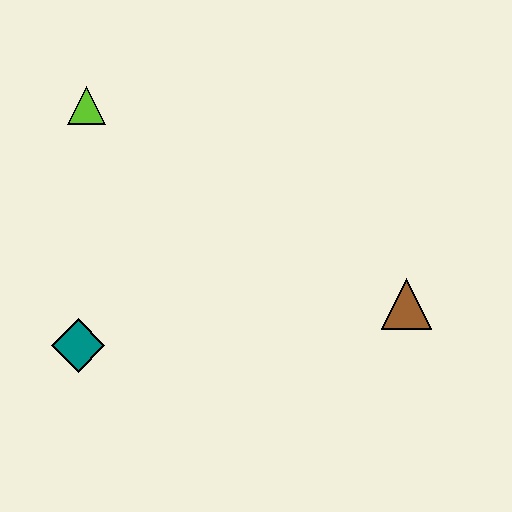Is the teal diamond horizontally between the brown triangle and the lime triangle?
No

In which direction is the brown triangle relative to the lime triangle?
The brown triangle is to the right of the lime triangle.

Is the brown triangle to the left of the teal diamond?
No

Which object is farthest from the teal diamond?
The brown triangle is farthest from the teal diamond.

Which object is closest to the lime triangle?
The teal diamond is closest to the lime triangle.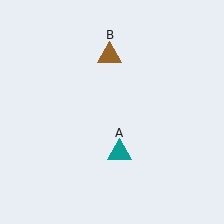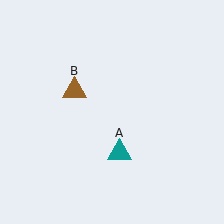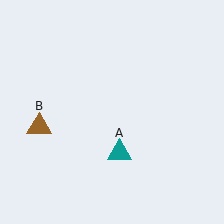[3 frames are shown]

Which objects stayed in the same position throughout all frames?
Teal triangle (object A) remained stationary.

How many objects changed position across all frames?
1 object changed position: brown triangle (object B).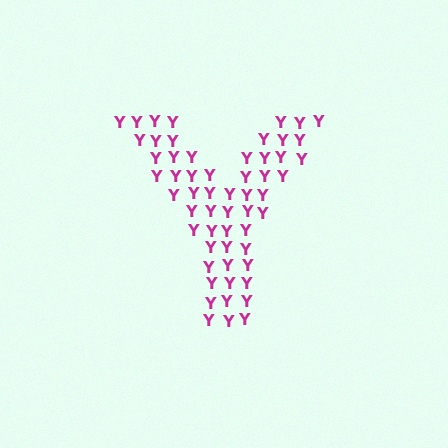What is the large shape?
The large shape is the letter Y.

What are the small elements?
The small elements are letter Y's.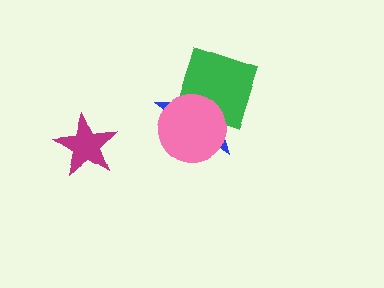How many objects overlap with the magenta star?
0 objects overlap with the magenta star.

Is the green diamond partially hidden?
Yes, it is partially covered by another shape.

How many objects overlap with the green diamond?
2 objects overlap with the green diamond.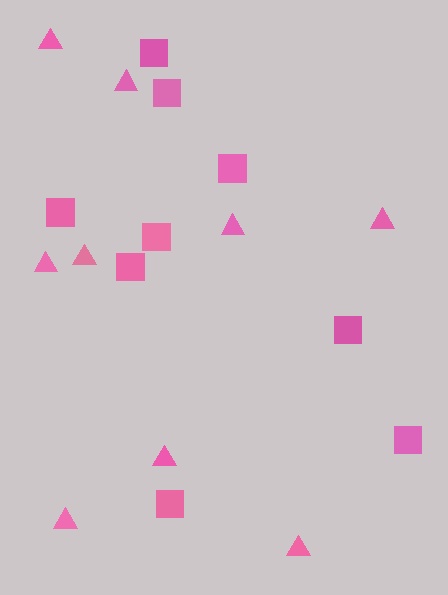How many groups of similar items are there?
There are 2 groups: one group of squares (9) and one group of triangles (9).